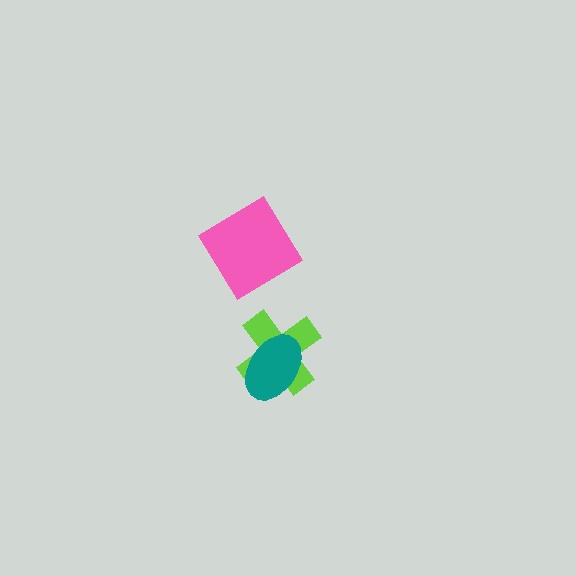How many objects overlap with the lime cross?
1 object overlaps with the lime cross.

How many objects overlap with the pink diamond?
0 objects overlap with the pink diamond.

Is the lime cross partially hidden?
Yes, it is partially covered by another shape.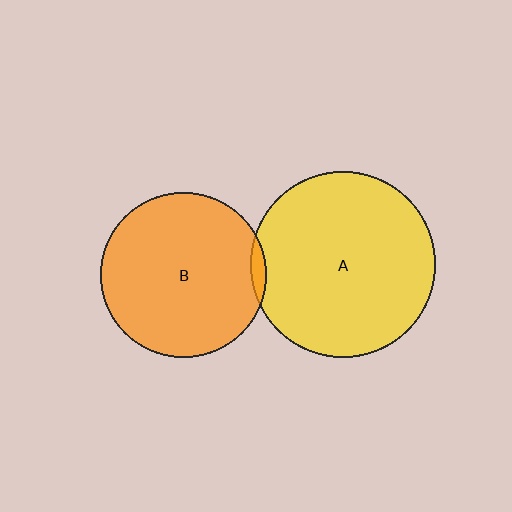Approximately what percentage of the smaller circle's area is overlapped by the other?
Approximately 5%.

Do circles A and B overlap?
Yes.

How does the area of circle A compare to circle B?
Approximately 1.3 times.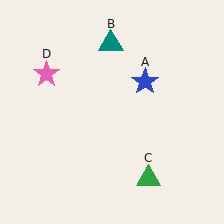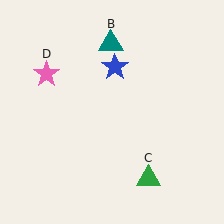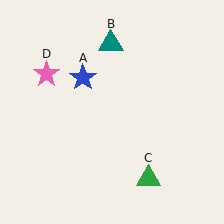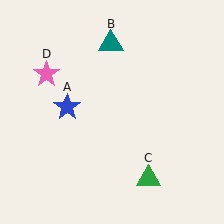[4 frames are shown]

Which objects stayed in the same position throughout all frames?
Teal triangle (object B) and green triangle (object C) and pink star (object D) remained stationary.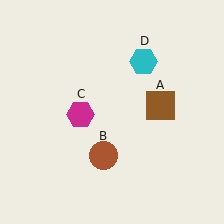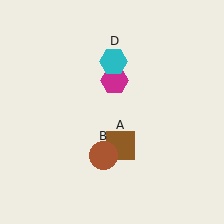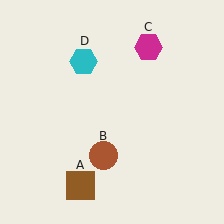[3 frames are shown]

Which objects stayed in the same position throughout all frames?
Brown circle (object B) remained stationary.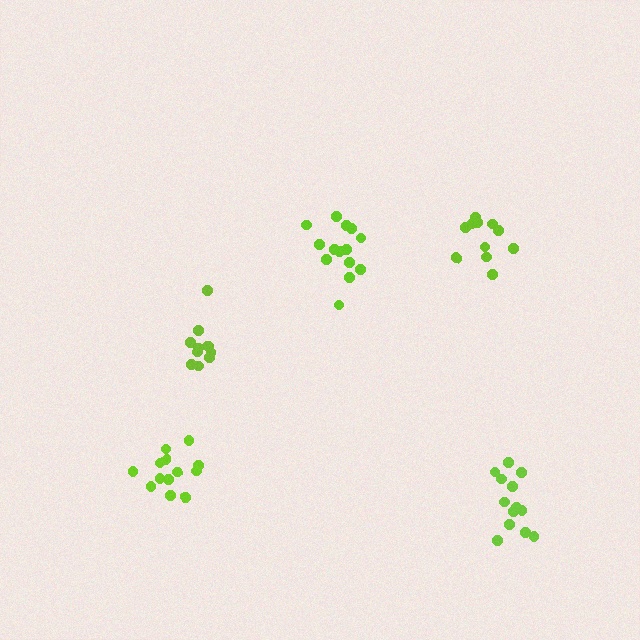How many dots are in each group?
Group 1: 13 dots, Group 2: 11 dots, Group 3: 11 dots, Group 4: 13 dots, Group 5: 14 dots (62 total).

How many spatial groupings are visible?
There are 5 spatial groupings.